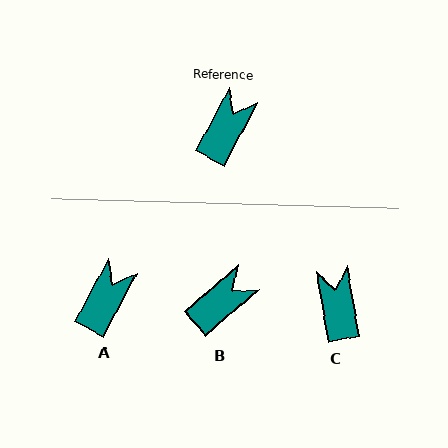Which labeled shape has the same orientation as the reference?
A.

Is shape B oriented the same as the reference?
No, it is off by about 21 degrees.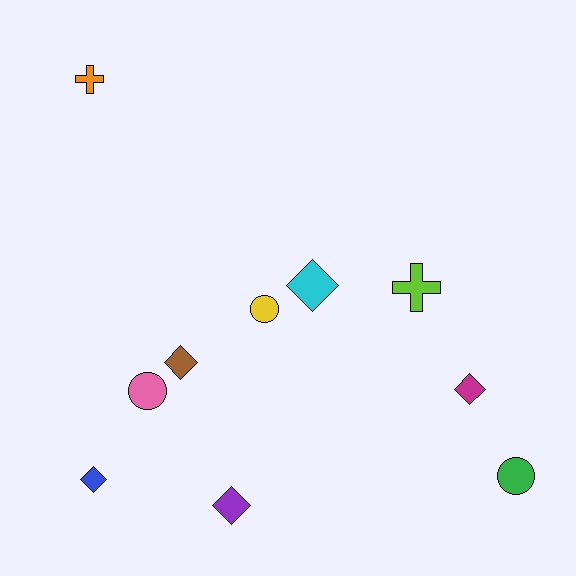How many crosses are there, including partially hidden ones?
There are 2 crosses.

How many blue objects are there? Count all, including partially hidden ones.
There is 1 blue object.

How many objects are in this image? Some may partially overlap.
There are 10 objects.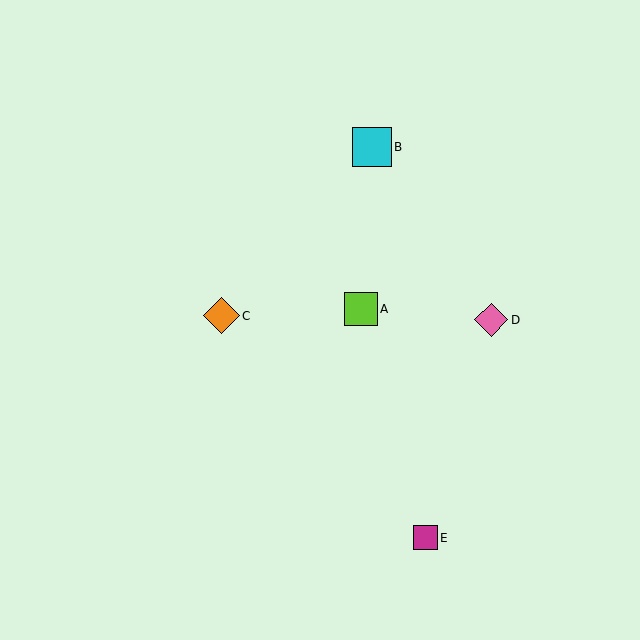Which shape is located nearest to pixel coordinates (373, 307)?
The lime square (labeled A) at (361, 309) is nearest to that location.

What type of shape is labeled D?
Shape D is a pink diamond.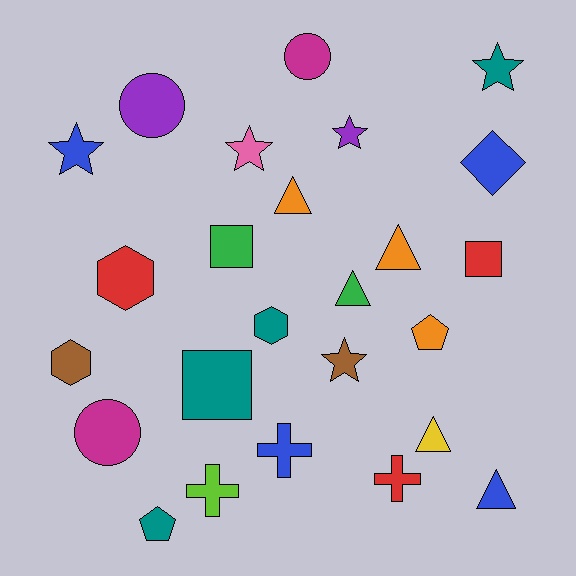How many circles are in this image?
There are 3 circles.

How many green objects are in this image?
There are 2 green objects.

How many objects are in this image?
There are 25 objects.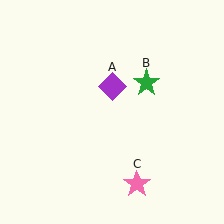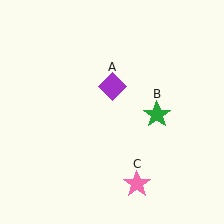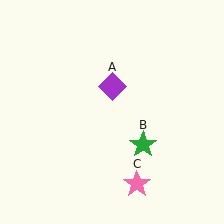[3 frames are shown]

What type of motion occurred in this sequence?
The green star (object B) rotated clockwise around the center of the scene.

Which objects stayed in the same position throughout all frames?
Purple diamond (object A) and pink star (object C) remained stationary.